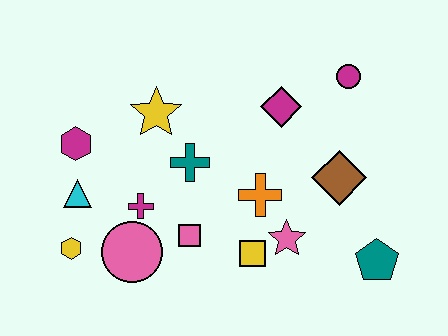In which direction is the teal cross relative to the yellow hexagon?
The teal cross is to the right of the yellow hexagon.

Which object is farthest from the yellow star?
The teal pentagon is farthest from the yellow star.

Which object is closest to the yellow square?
The pink star is closest to the yellow square.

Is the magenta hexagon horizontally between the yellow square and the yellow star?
No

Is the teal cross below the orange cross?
No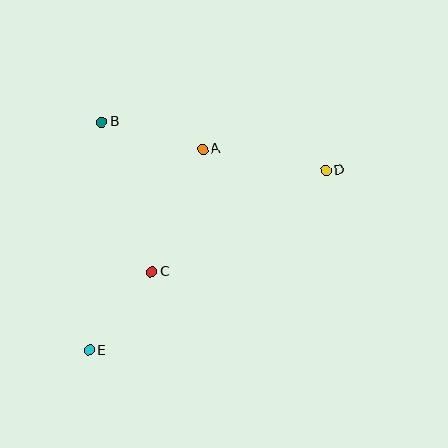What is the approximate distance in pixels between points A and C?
The distance between A and C is approximately 132 pixels.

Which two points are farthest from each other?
Points D and E are farthest from each other.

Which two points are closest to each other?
Points C and E are closest to each other.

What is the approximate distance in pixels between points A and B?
The distance between A and B is approximately 105 pixels.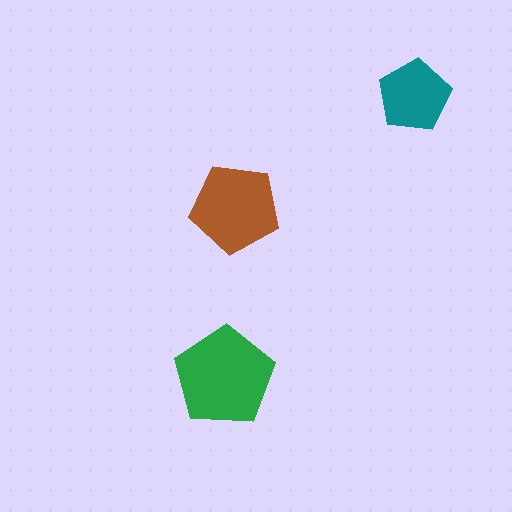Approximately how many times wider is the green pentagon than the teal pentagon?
About 1.5 times wider.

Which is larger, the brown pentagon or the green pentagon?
The green one.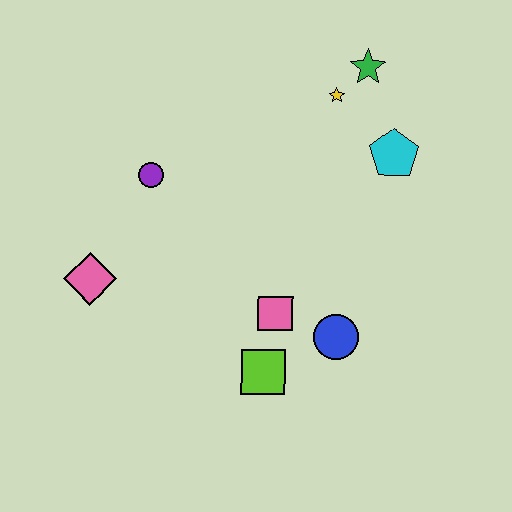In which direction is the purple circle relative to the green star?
The purple circle is to the left of the green star.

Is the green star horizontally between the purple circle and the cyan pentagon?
Yes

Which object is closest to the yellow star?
The green star is closest to the yellow star.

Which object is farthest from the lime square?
The green star is farthest from the lime square.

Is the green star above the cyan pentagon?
Yes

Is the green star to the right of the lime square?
Yes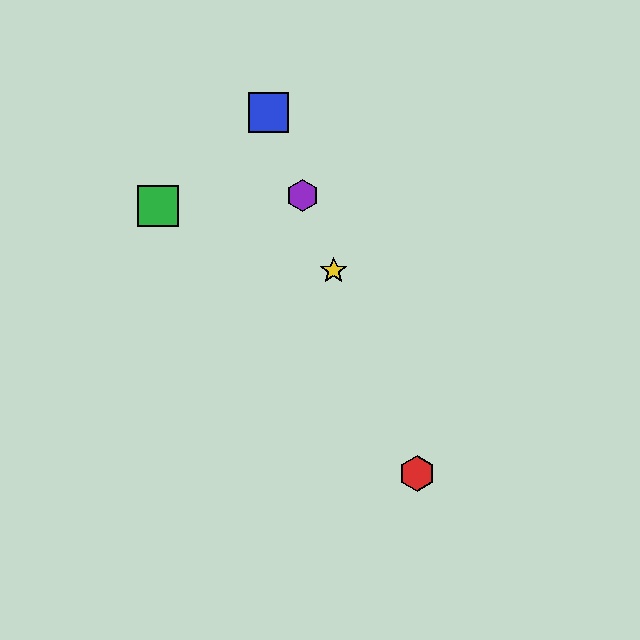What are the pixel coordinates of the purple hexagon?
The purple hexagon is at (303, 195).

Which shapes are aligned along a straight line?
The red hexagon, the blue square, the yellow star, the purple hexagon are aligned along a straight line.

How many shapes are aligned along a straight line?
4 shapes (the red hexagon, the blue square, the yellow star, the purple hexagon) are aligned along a straight line.